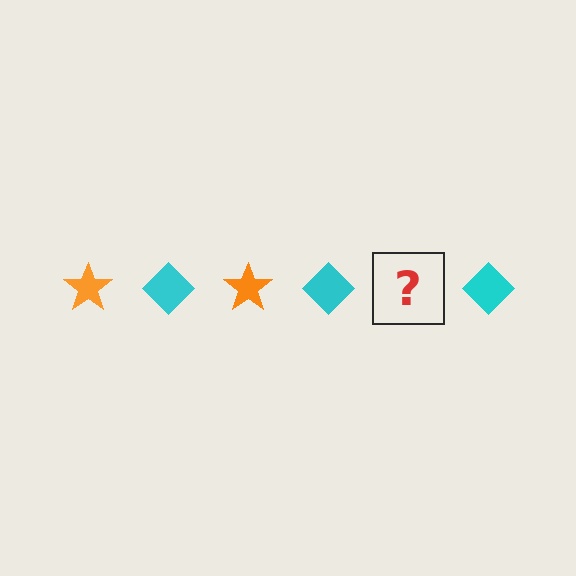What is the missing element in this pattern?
The missing element is an orange star.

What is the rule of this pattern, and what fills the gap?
The rule is that the pattern alternates between orange star and cyan diamond. The gap should be filled with an orange star.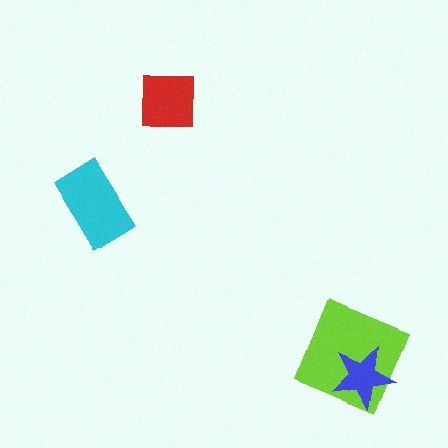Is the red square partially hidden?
No, no other shape covers it.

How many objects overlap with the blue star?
1 object overlaps with the blue star.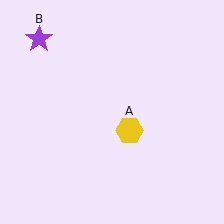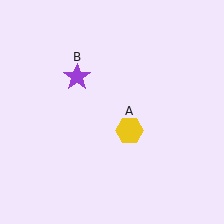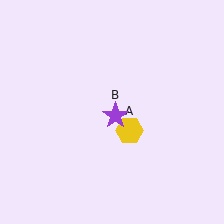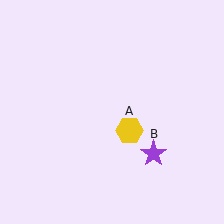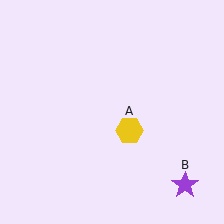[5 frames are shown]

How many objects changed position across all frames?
1 object changed position: purple star (object B).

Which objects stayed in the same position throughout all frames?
Yellow hexagon (object A) remained stationary.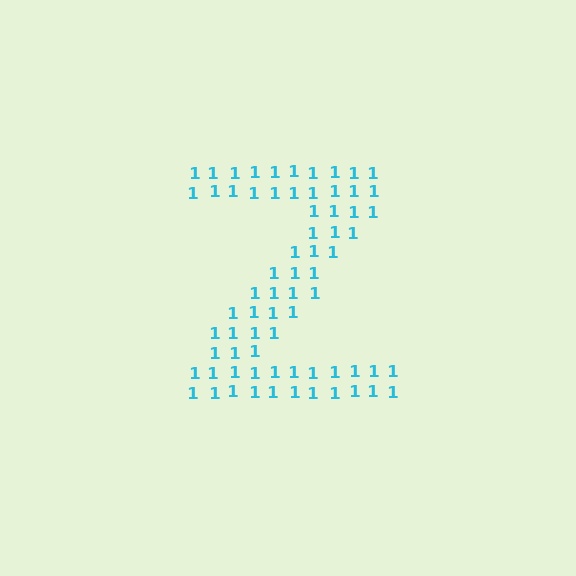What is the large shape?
The large shape is the letter Z.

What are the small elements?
The small elements are digit 1's.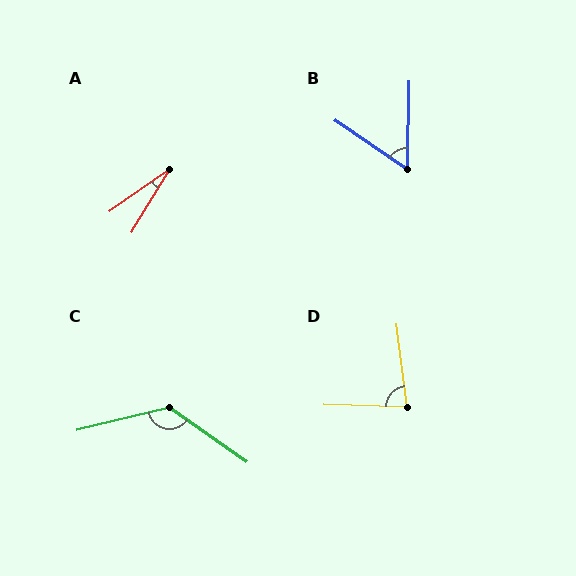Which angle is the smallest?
A, at approximately 23 degrees.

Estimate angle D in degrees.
Approximately 82 degrees.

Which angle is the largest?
C, at approximately 131 degrees.